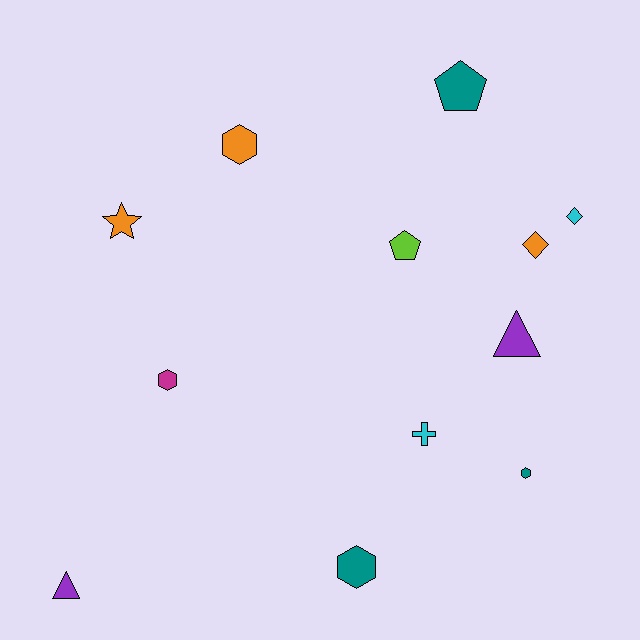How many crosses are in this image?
There is 1 cross.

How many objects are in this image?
There are 12 objects.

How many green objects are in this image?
There are no green objects.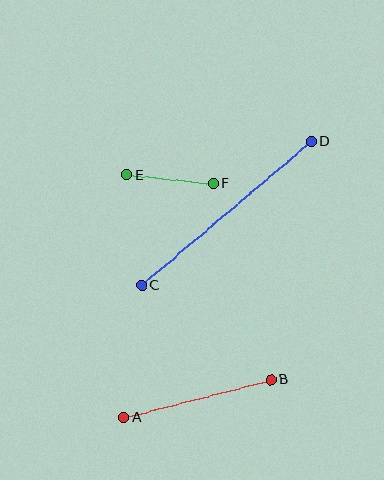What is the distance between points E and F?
The distance is approximately 87 pixels.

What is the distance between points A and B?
The distance is approximately 152 pixels.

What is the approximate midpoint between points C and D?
The midpoint is at approximately (226, 213) pixels.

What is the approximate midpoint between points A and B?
The midpoint is at approximately (197, 399) pixels.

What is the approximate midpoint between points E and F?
The midpoint is at approximately (170, 179) pixels.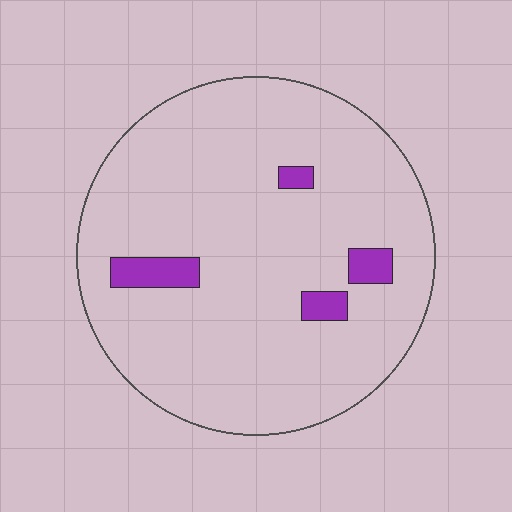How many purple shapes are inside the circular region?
4.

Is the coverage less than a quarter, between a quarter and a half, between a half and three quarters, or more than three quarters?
Less than a quarter.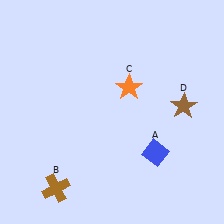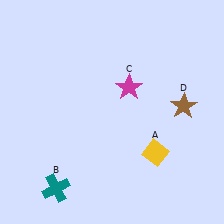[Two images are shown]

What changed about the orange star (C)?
In Image 1, C is orange. In Image 2, it changed to magenta.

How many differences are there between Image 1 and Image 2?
There are 3 differences between the two images.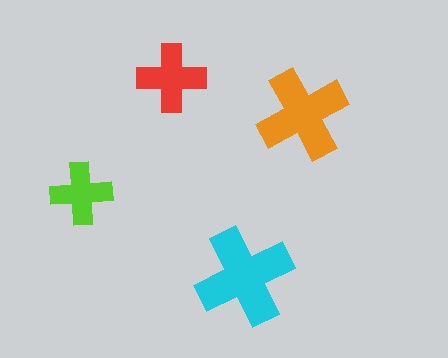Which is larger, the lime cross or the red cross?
The red one.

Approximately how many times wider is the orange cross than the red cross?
About 1.5 times wider.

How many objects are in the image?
There are 4 objects in the image.